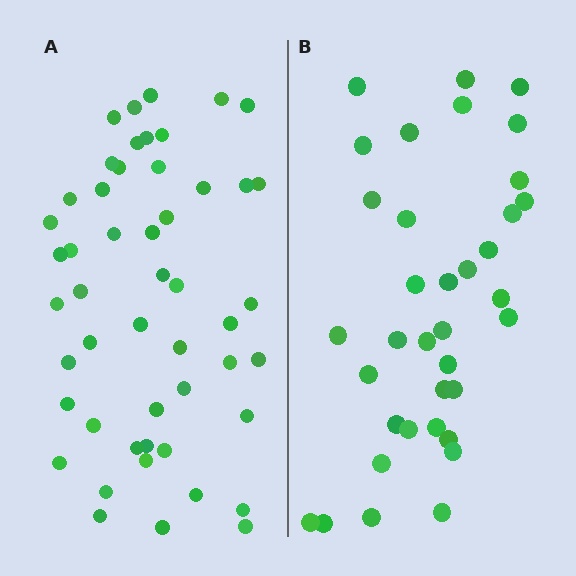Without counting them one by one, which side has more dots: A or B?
Region A (the left region) has more dots.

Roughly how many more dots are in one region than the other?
Region A has approximately 15 more dots than region B.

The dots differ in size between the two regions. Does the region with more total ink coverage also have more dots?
No. Region B has more total ink coverage because its dots are larger, but region A actually contains more individual dots. Total area can be misleading — the number of items is what matters here.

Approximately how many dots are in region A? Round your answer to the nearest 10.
About 50 dots.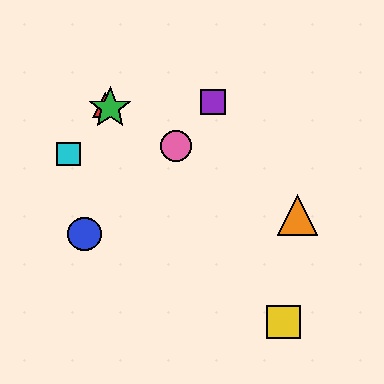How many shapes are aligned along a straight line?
4 shapes (the red triangle, the green star, the orange triangle, the pink circle) are aligned along a straight line.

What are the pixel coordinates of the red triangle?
The red triangle is at (105, 105).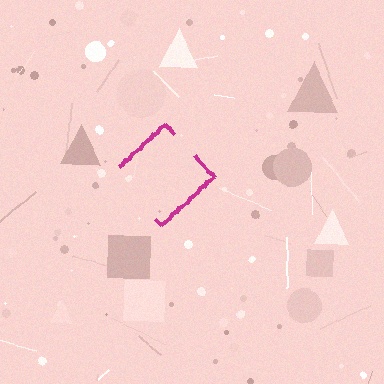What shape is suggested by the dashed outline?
The dashed outline suggests a diamond.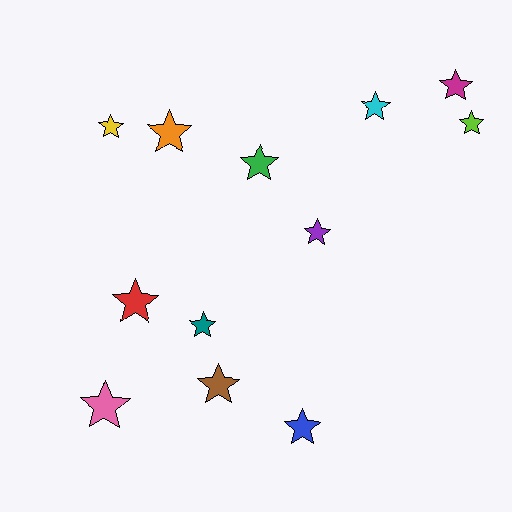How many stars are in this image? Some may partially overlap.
There are 12 stars.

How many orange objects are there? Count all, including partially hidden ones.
There is 1 orange object.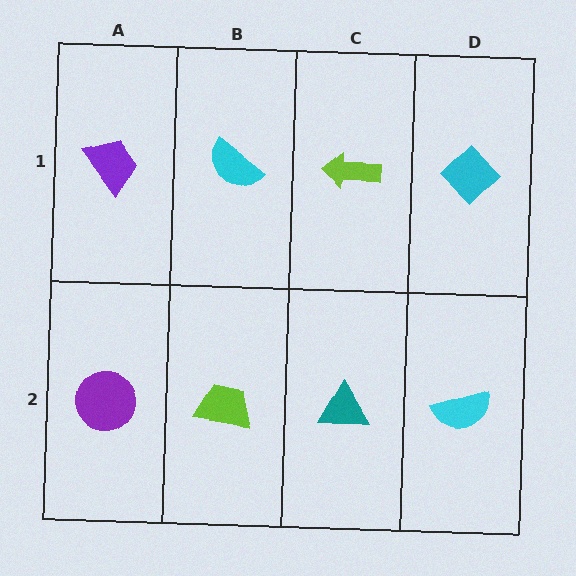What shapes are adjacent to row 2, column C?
A lime arrow (row 1, column C), a lime trapezoid (row 2, column B), a cyan semicircle (row 2, column D).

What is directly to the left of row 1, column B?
A purple trapezoid.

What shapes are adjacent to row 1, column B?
A lime trapezoid (row 2, column B), a purple trapezoid (row 1, column A), a lime arrow (row 1, column C).